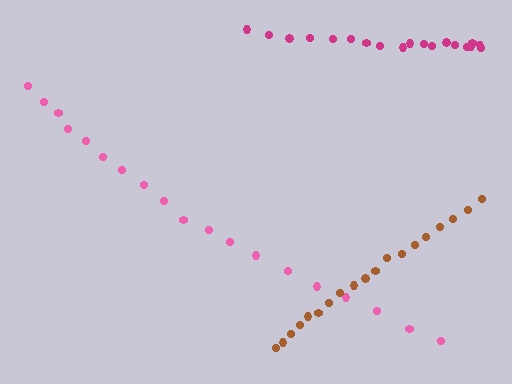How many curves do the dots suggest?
There are 3 distinct paths.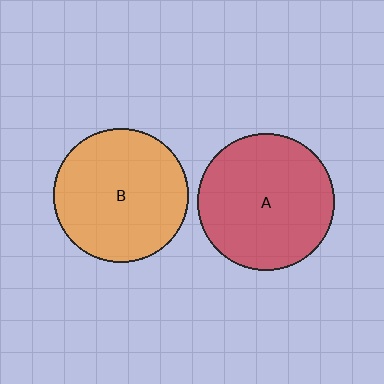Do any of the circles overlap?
No, none of the circles overlap.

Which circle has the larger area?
Circle A (red).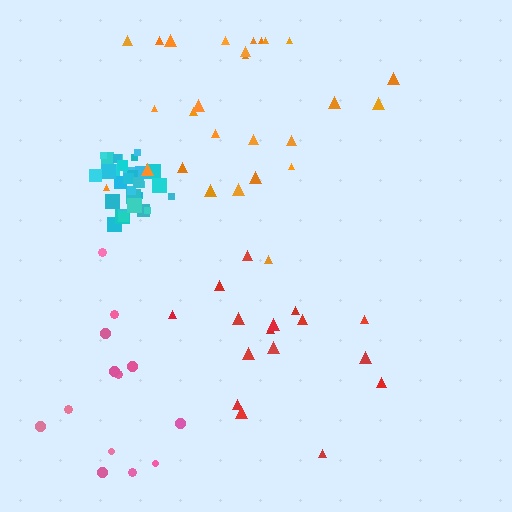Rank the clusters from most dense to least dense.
cyan, orange, red, pink.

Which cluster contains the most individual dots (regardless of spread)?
Cyan (35).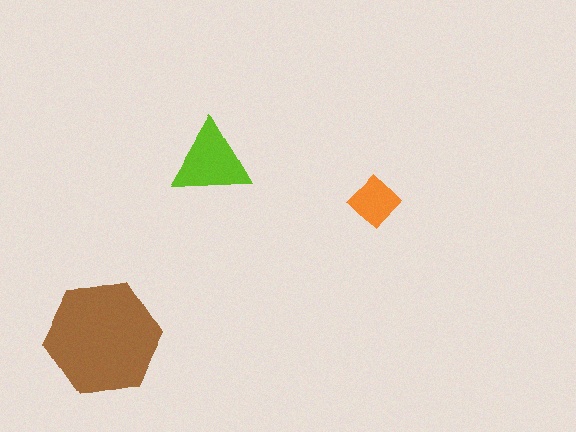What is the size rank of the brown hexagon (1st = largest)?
1st.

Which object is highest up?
The lime triangle is topmost.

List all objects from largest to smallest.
The brown hexagon, the lime triangle, the orange diamond.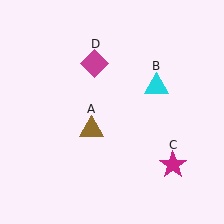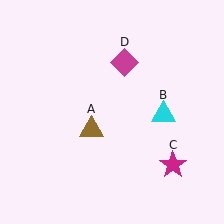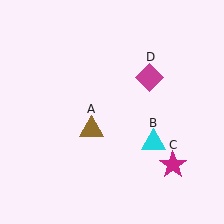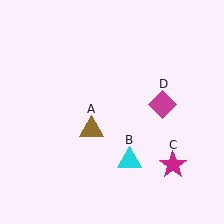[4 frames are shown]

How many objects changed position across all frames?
2 objects changed position: cyan triangle (object B), magenta diamond (object D).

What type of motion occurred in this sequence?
The cyan triangle (object B), magenta diamond (object D) rotated clockwise around the center of the scene.